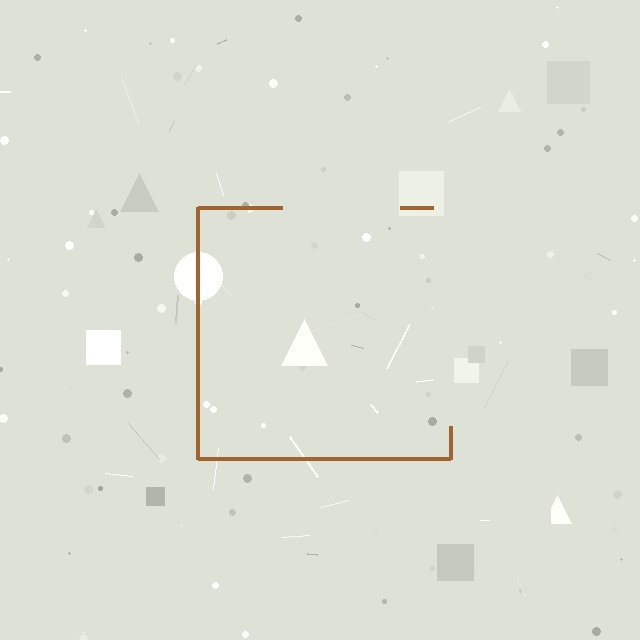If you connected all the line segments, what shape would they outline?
They would outline a square.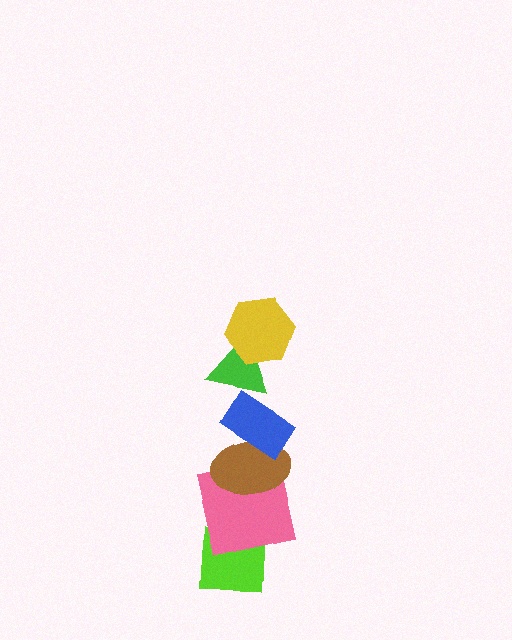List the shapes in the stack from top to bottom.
From top to bottom: the yellow hexagon, the green triangle, the blue rectangle, the brown ellipse, the pink square, the lime square.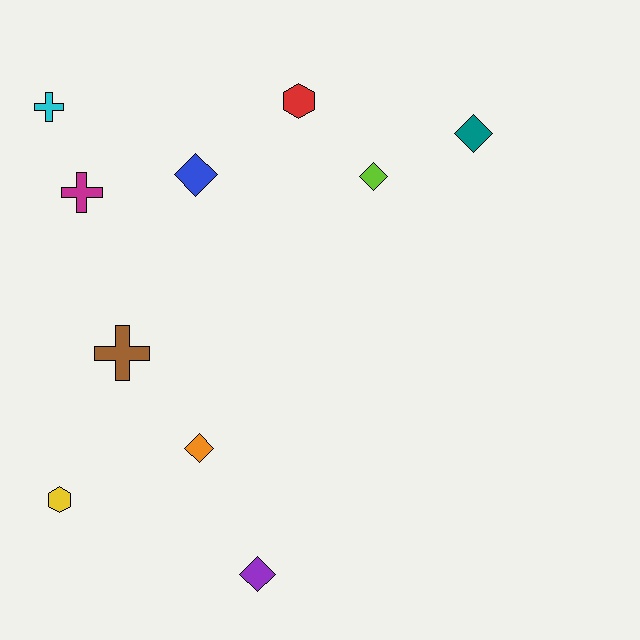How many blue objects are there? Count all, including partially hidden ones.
There is 1 blue object.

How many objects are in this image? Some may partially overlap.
There are 10 objects.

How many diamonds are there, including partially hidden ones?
There are 5 diamonds.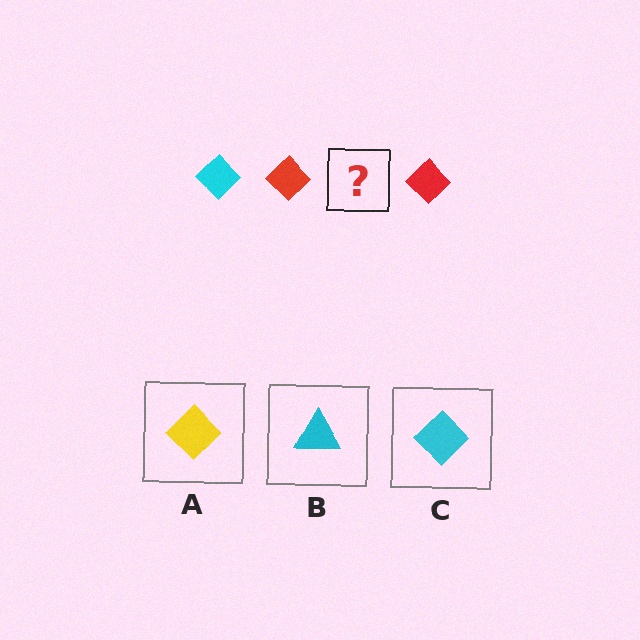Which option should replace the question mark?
Option C.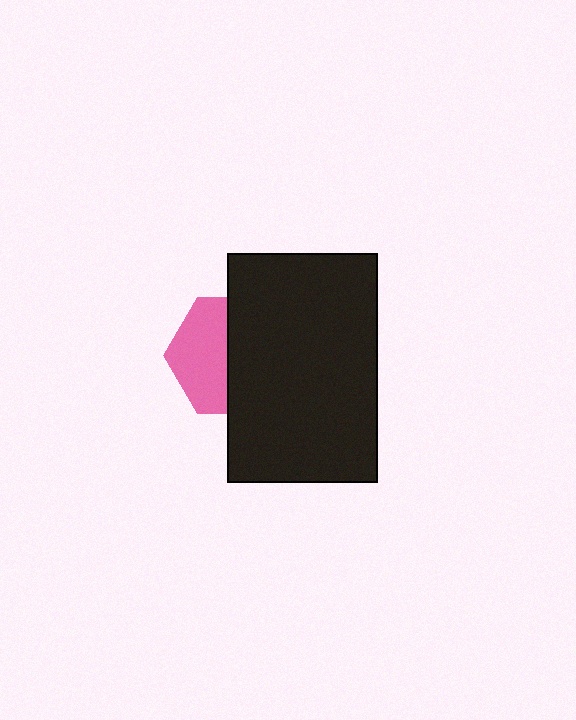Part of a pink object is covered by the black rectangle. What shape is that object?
It is a hexagon.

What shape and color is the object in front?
The object in front is a black rectangle.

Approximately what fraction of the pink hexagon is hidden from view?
Roughly 53% of the pink hexagon is hidden behind the black rectangle.